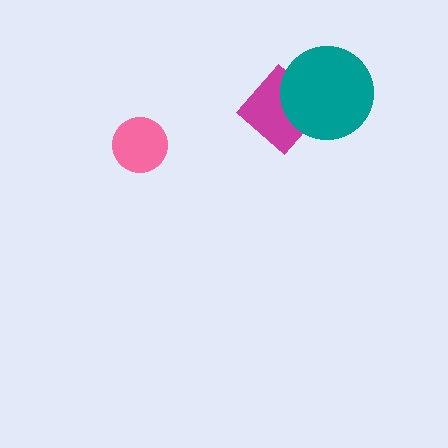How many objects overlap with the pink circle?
0 objects overlap with the pink circle.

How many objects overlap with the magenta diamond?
1 object overlaps with the magenta diamond.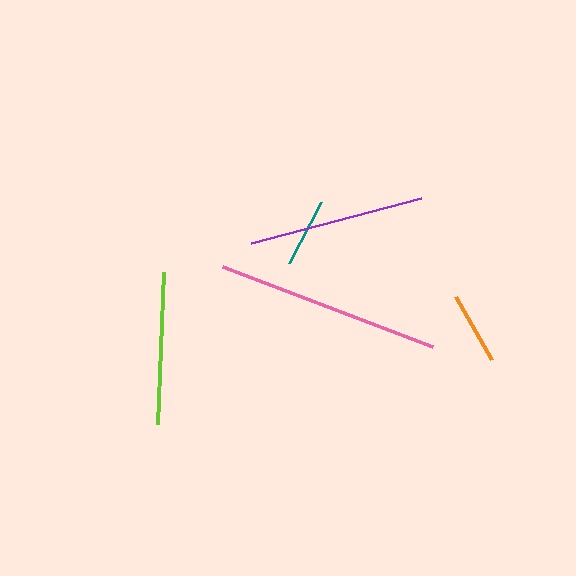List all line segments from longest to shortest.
From longest to shortest: pink, purple, lime, orange, teal.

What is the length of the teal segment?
The teal segment is approximately 68 pixels long.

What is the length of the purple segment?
The purple segment is approximately 175 pixels long.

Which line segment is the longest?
The pink line is the longest at approximately 225 pixels.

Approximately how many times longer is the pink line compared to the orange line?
The pink line is approximately 3.1 times the length of the orange line.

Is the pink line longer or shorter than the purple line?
The pink line is longer than the purple line.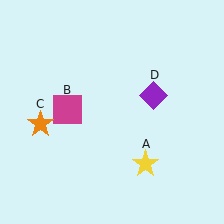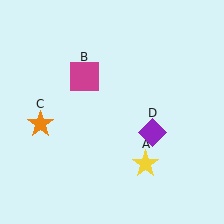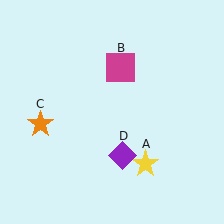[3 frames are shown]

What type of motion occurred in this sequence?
The magenta square (object B), purple diamond (object D) rotated clockwise around the center of the scene.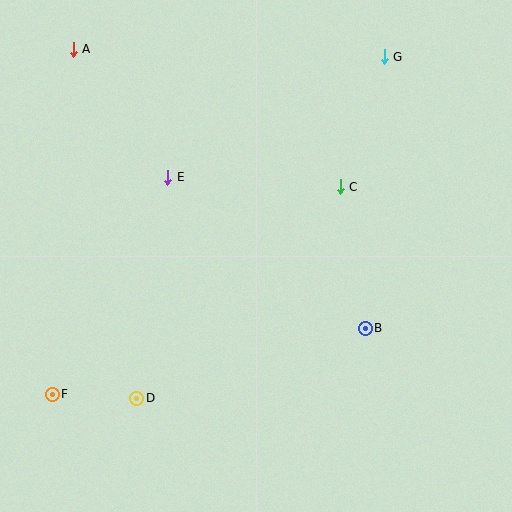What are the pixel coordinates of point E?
Point E is at (168, 177).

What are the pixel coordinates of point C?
Point C is at (340, 187).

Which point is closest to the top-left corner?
Point A is closest to the top-left corner.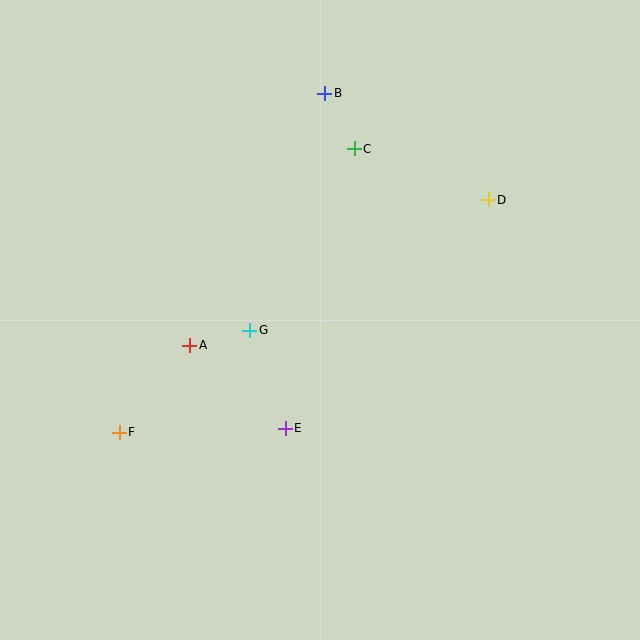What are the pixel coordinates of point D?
Point D is at (488, 200).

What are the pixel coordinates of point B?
Point B is at (325, 93).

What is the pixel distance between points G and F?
The distance between G and F is 165 pixels.